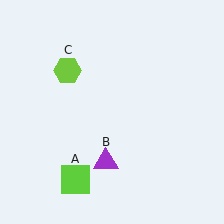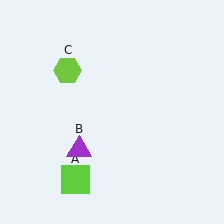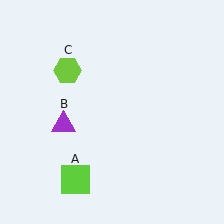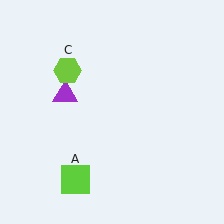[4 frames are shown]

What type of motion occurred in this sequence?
The purple triangle (object B) rotated clockwise around the center of the scene.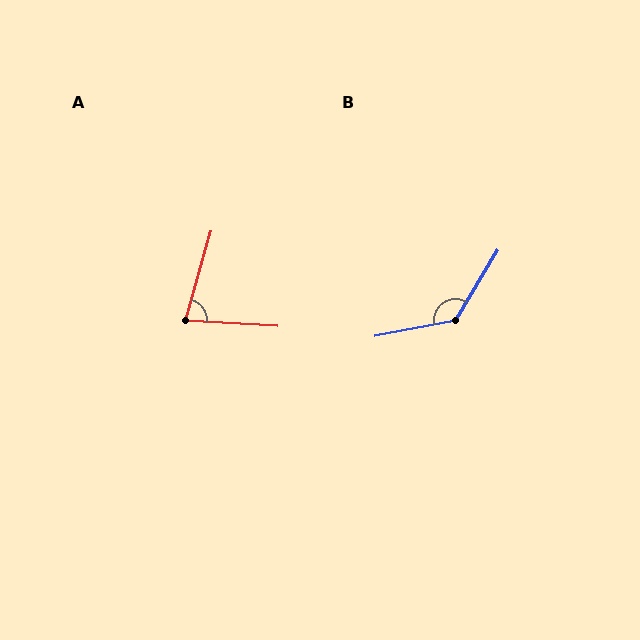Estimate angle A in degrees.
Approximately 77 degrees.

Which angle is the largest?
B, at approximately 132 degrees.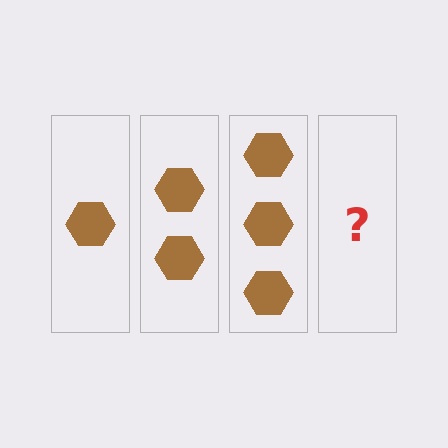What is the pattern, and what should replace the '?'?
The pattern is that each step adds one more hexagon. The '?' should be 4 hexagons.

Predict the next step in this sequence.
The next step is 4 hexagons.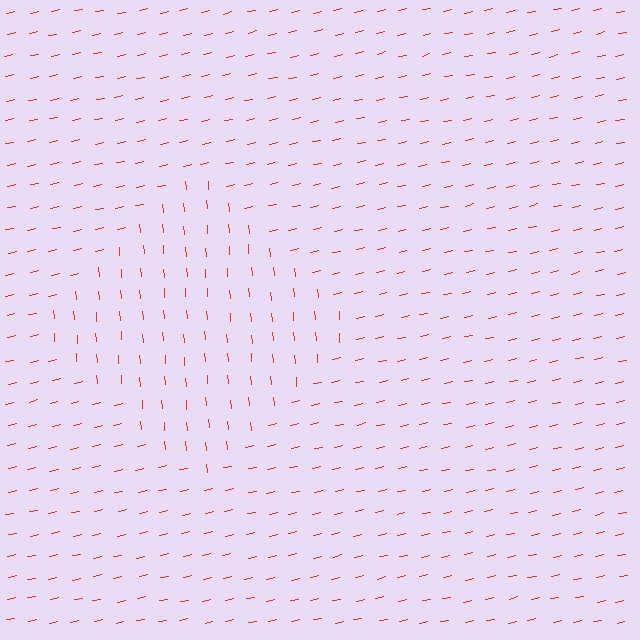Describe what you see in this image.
The image is filled with small red line segments. A diamond region in the image has lines oriented differently from the surrounding lines, creating a visible texture boundary.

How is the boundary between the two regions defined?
The boundary is defined purely by a change in line orientation (approximately 82 degrees difference). All lines are the same color and thickness.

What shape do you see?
I see a diamond.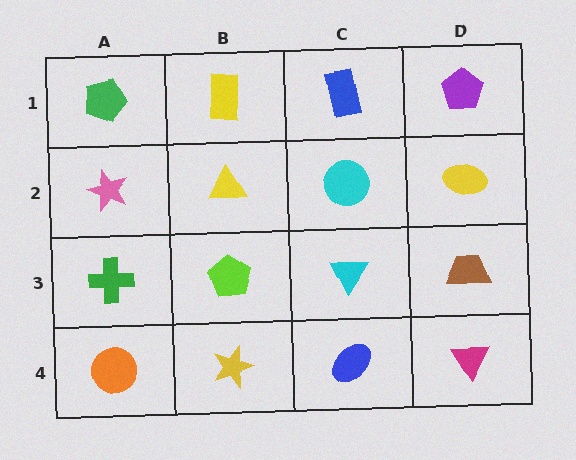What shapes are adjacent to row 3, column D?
A yellow ellipse (row 2, column D), a magenta triangle (row 4, column D), a cyan triangle (row 3, column C).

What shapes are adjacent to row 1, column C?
A cyan circle (row 2, column C), a yellow rectangle (row 1, column B), a purple pentagon (row 1, column D).